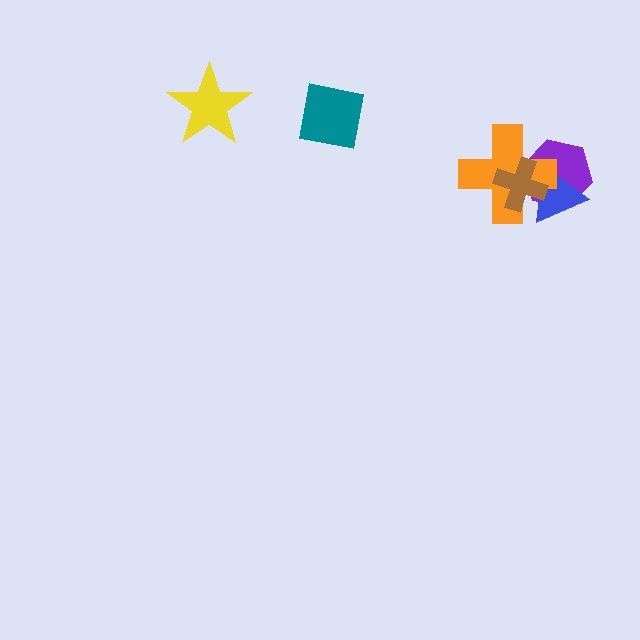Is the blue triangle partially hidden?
Yes, it is partially covered by another shape.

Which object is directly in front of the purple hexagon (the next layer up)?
The blue triangle is directly in front of the purple hexagon.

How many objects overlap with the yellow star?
0 objects overlap with the yellow star.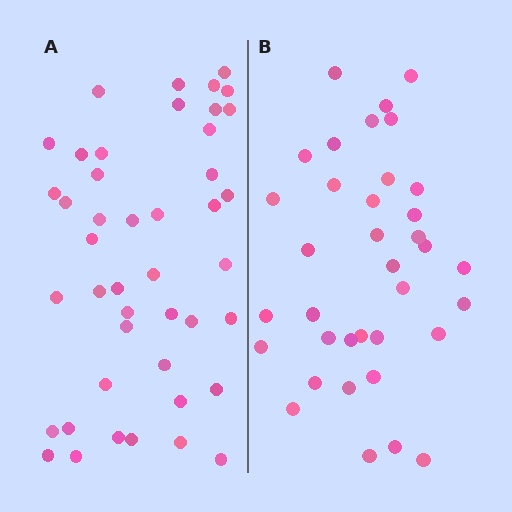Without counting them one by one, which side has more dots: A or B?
Region A (the left region) has more dots.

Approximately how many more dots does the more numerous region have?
Region A has roughly 8 or so more dots than region B.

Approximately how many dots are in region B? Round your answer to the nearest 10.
About 40 dots. (The exact count is 36, which rounds to 40.)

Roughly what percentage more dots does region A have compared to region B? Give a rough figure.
About 20% more.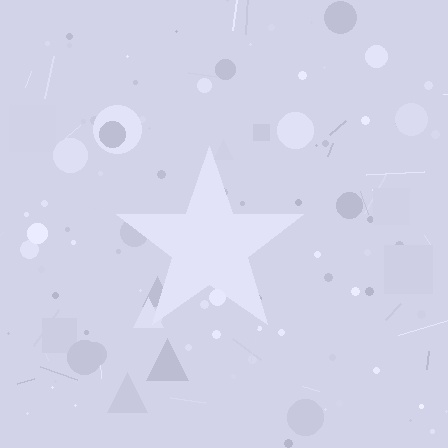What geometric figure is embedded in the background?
A star is embedded in the background.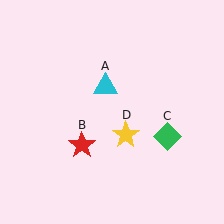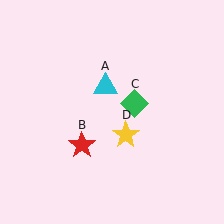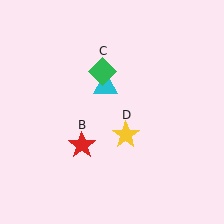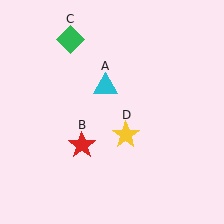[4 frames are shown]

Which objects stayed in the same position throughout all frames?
Cyan triangle (object A) and red star (object B) and yellow star (object D) remained stationary.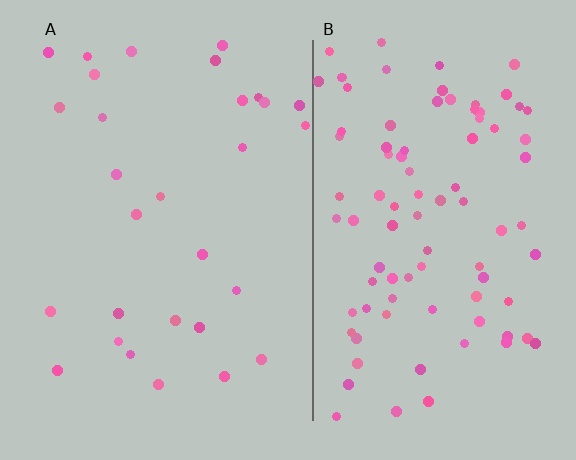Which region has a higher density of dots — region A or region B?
B (the right).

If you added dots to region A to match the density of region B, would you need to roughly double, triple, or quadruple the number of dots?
Approximately triple.